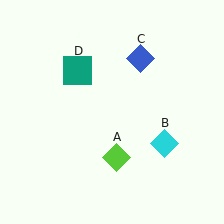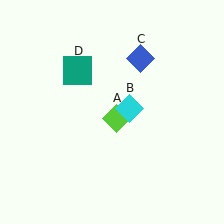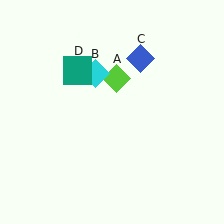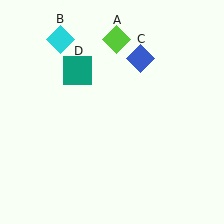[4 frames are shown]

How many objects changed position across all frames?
2 objects changed position: lime diamond (object A), cyan diamond (object B).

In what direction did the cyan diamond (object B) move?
The cyan diamond (object B) moved up and to the left.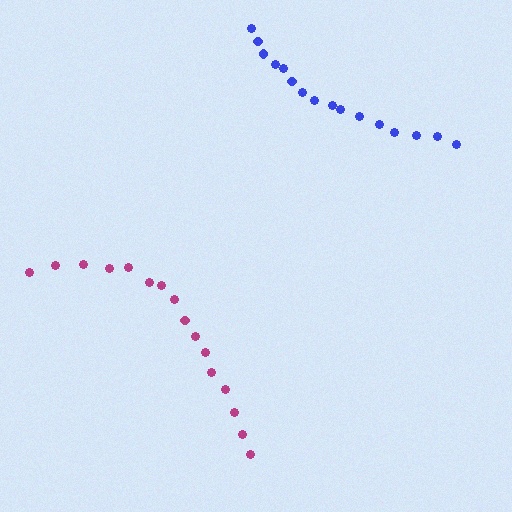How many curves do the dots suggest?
There are 2 distinct paths.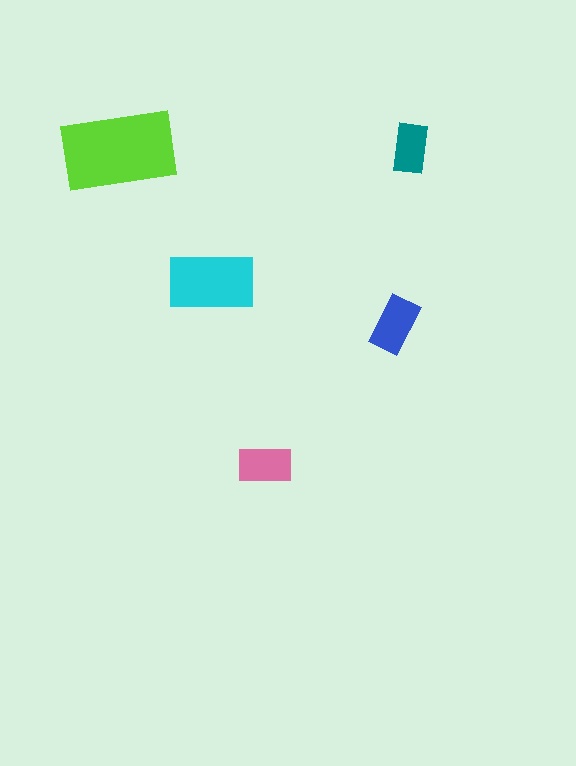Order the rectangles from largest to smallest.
the lime one, the cyan one, the blue one, the pink one, the teal one.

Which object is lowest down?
The pink rectangle is bottommost.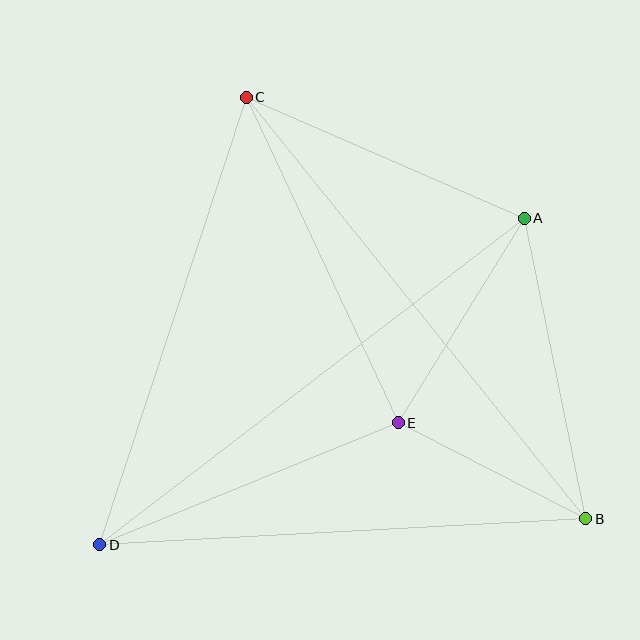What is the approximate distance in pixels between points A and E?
The distance between A and E is approximately 240 pixels.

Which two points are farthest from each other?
Points B and C are farthest from each other.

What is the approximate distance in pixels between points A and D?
The distance between A and D is approximately 536 pixels.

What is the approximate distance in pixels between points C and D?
The distance between C and D is approximately 471 pixels.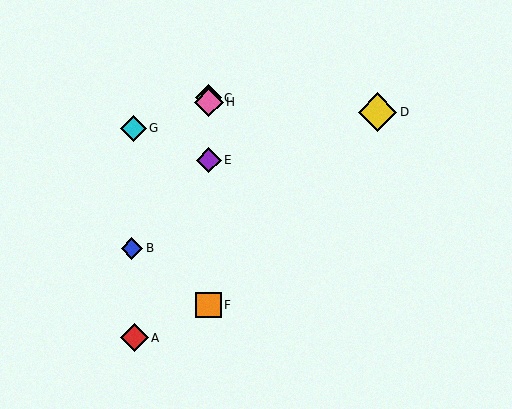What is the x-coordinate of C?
Object C is at x≈209.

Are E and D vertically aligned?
No, E is at x≈209 and D is at x≈378.